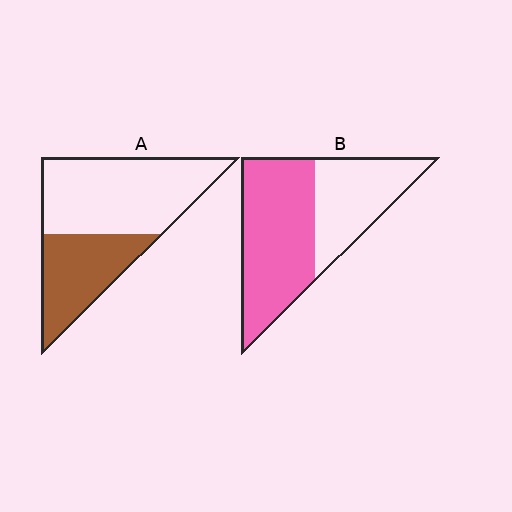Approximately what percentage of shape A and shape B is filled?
A is approximately 35% and B is approximately 60%.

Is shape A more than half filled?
No.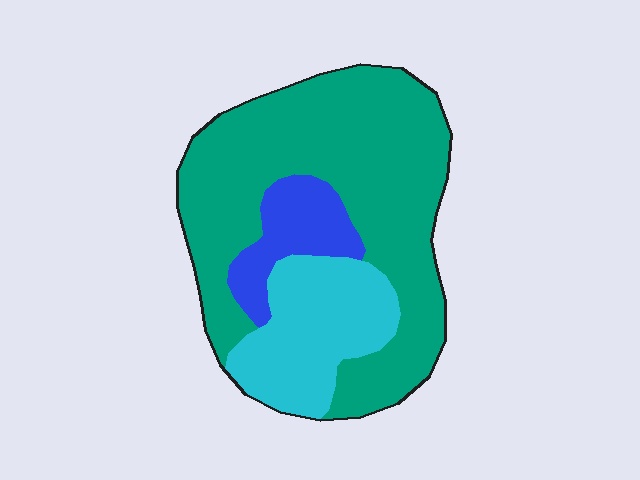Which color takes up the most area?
Teal, at roughly 65%.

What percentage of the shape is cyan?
Cyan covers 23% of the shape.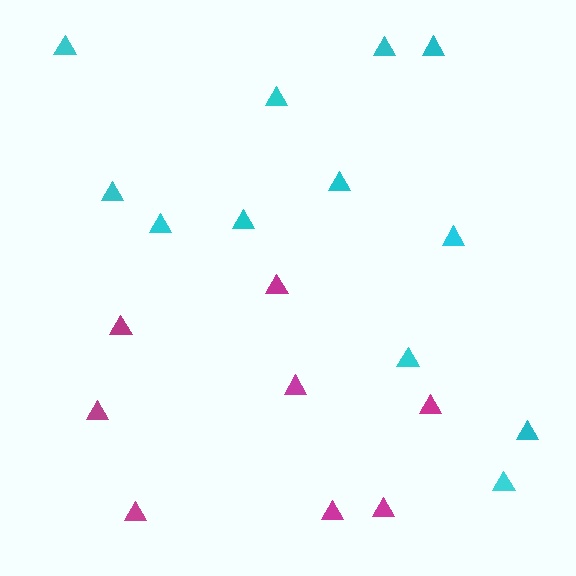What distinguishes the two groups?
There are 2 groups: one group of magenta triangles (8) and one group of cyan triangles (12).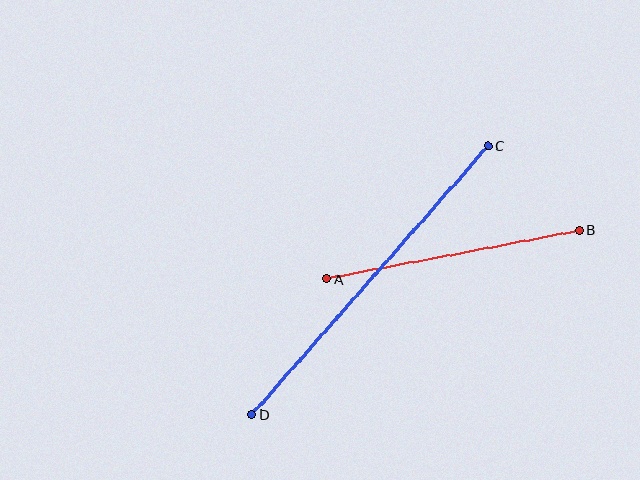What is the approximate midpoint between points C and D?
The midpoint is at approximately (370, 280) pixels.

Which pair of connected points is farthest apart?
Points C and D are farthest apart.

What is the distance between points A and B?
The distance is approximately 257 pixels.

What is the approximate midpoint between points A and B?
The midpoint is at approximately (453, 255) pixels.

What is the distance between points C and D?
The distance is approximately 357 pixels.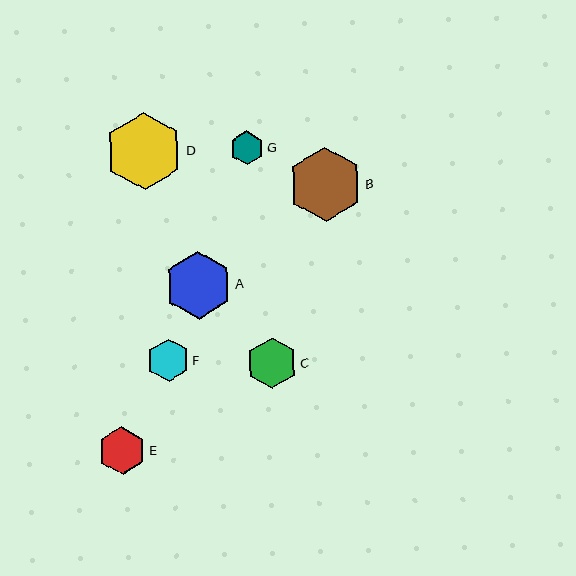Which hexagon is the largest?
Hexagon D is the largest with a size of approximately 77 pixels.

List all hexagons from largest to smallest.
From largest to smallest: D, B, A, C, E, F, G.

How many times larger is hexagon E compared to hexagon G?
Hexagon E is approximately 1.4 times the size of hexagon G.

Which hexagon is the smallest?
Hexagon G is the smallest with a size of approximately 34 pixels.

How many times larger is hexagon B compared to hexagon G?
Hexagon B is approximately 2.2 times the size of hexagon G.